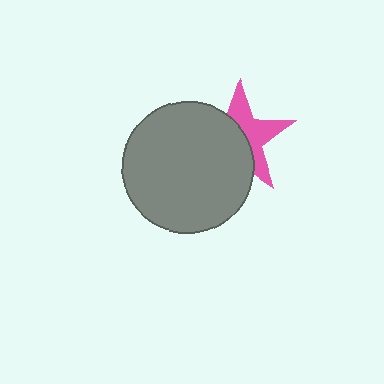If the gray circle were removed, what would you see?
You would see the complete pink star.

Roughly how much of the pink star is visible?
About half of it is visible (roughly 46%).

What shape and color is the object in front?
The object in front is a gray circle.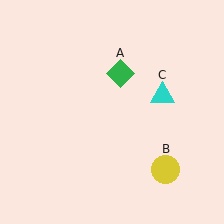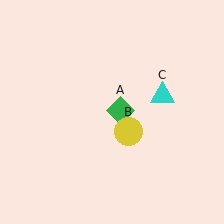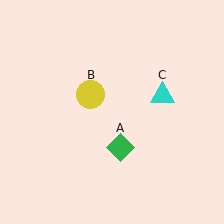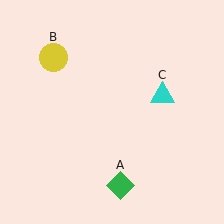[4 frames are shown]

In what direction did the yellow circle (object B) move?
The yellow circle (object B) moved up and to the left.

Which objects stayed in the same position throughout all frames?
Cyan triangle (object C) remained stationary.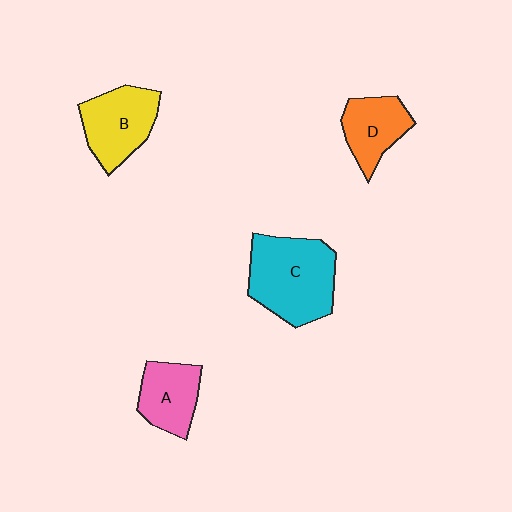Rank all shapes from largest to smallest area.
From largest to smallest: C (cyan), B (yellow), A (pink), D (orange).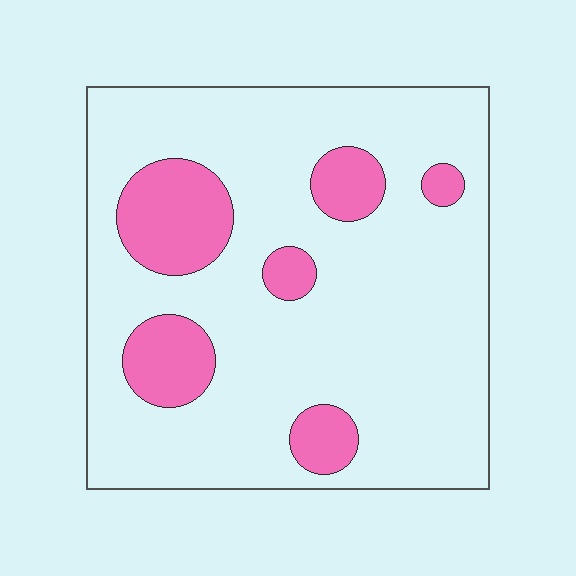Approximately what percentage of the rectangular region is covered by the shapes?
Approximately 20%.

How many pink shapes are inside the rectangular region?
6.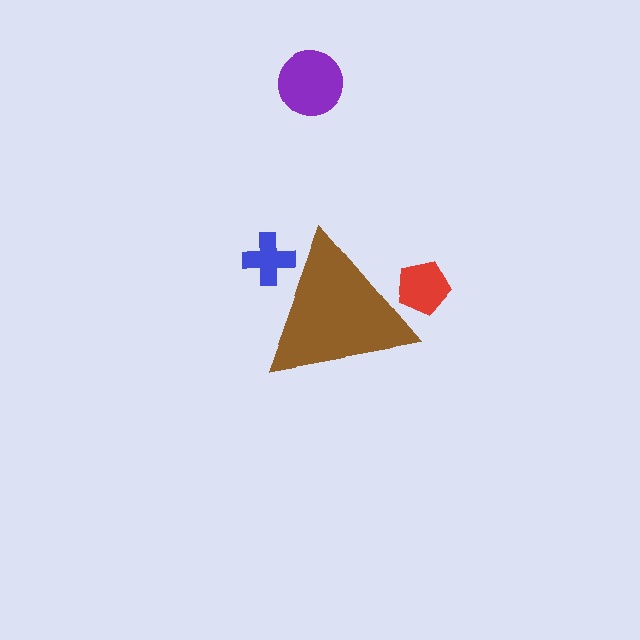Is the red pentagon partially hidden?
Yes, the red pentagon is partially hidden behind the brown triangle.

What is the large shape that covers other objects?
A brown triangle.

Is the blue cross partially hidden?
Yes, the blue cross is partially hidden behind the brown triangle.